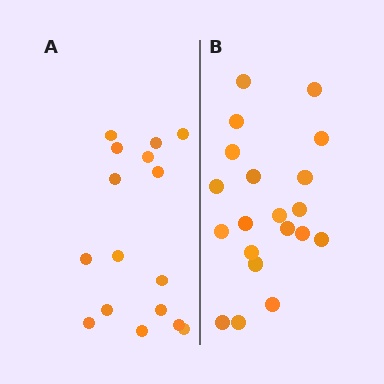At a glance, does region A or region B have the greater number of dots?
Region B (the right region) has more dots.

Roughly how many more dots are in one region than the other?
Region B has about 4 more dots than region A.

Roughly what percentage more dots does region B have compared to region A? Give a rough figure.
About 25% more.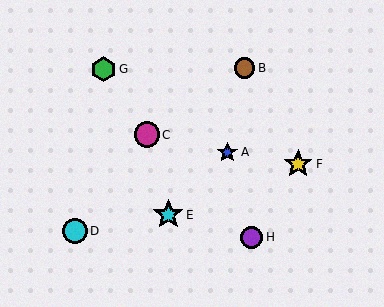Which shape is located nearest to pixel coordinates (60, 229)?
The cyan circle (labeled D) at (75, 231) is nearest to that location.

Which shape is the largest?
The cyan star (labeled E) is the largest.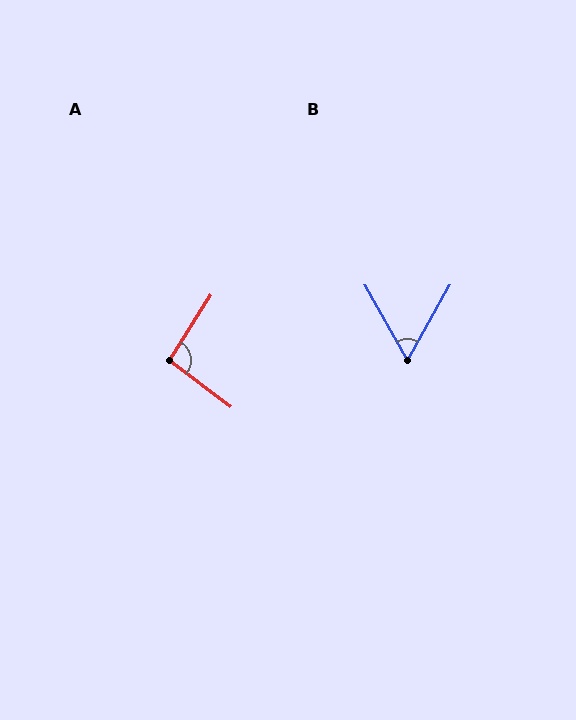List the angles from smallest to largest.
B (59°), A (95°).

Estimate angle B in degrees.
Approximately 59 degrees.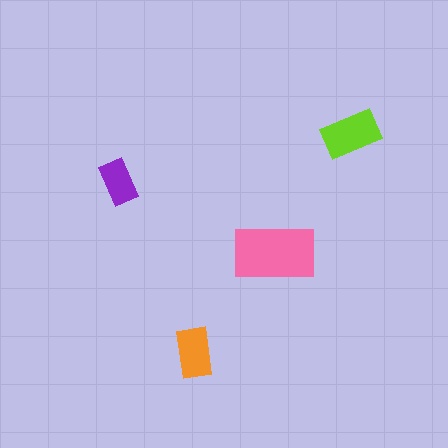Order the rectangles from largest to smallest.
the pink one, the lime one, the orange one, the purple one.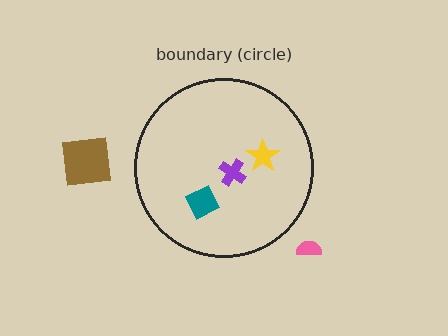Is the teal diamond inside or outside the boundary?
Inside.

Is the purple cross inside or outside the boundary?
Inside.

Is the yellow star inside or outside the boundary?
Inside.